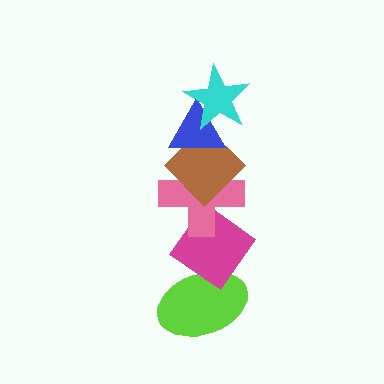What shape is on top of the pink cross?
The brown diamond is on top of the pink cross.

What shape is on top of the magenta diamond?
The pink cross is on top of the magenta diamond.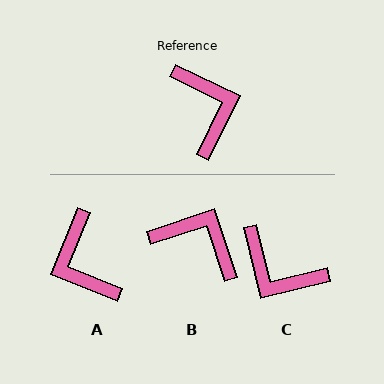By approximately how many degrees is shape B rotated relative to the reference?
Approximately 44 degrees counter-clockwise.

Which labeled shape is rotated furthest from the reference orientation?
A, about 176 degrees away.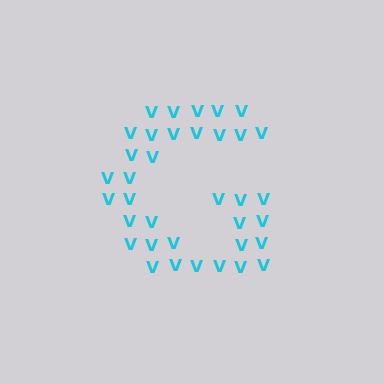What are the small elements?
The small elements are letter V's.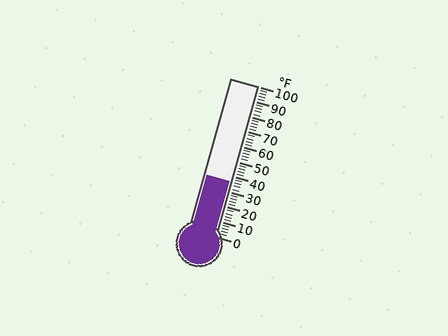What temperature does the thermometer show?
The thermometer shows approximately 36°F.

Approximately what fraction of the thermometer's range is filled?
The thermometer is filled to approximately 35% of its range.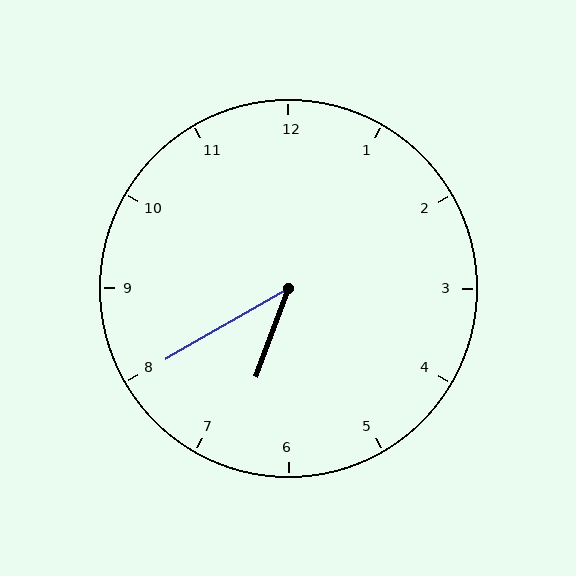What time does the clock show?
6:40.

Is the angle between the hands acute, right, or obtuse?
It is acute.